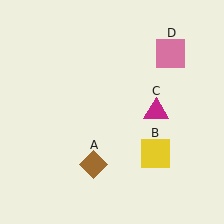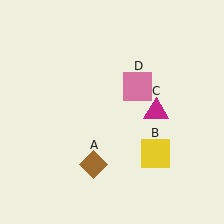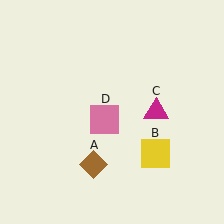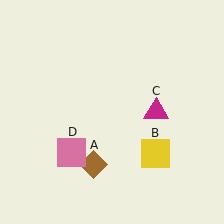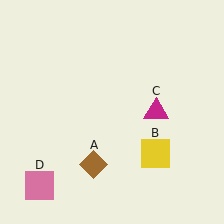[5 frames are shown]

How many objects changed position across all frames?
1 object changed position: pink square (object D).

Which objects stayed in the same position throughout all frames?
Brown diamond (object A) and yellow square (object B) and magenta triangle (object C) remained stationary.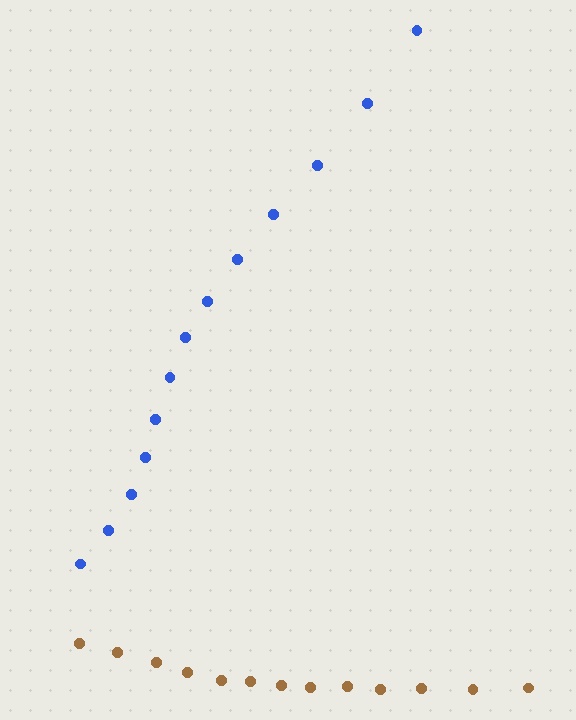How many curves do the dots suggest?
There are 2 distinct paths.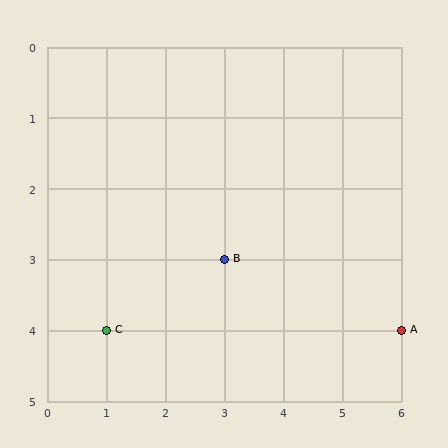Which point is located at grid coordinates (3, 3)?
Point B is at (3, 3).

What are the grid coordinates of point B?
Point B is at grid coordinates (3, 3).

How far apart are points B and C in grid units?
Points B and C are 2 columns and 1 row apart (about 2.2 grid units diagonally).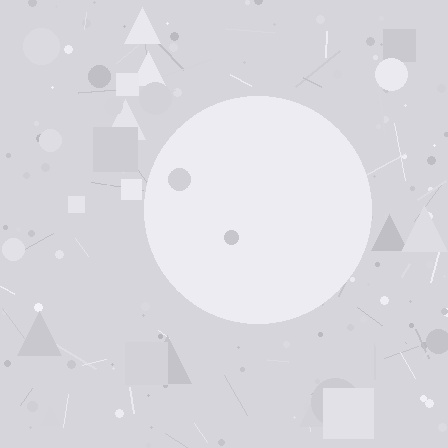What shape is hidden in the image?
A circle is hidden in the image.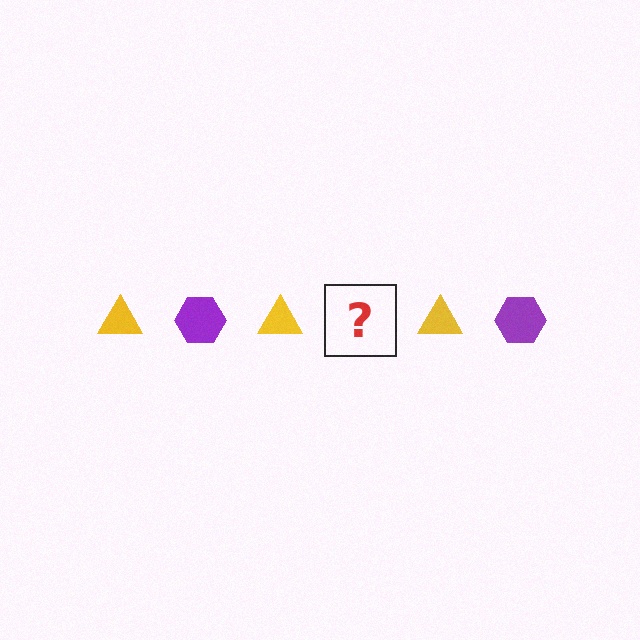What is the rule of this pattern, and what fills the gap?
The rule is that the pattern alternates between yellow triangle and purple hexagon. The gap should be filled with a purple hexagon.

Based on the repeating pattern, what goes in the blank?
The blank should be a purple hexagon.